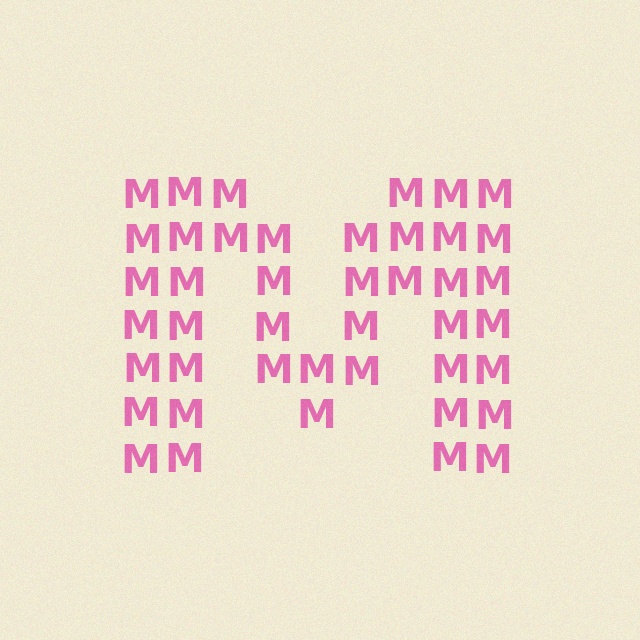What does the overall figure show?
The overall figure shows the letter M.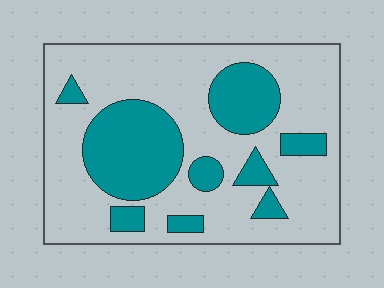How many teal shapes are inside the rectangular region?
9.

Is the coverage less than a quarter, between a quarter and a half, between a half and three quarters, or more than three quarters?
Between a quarter and a half.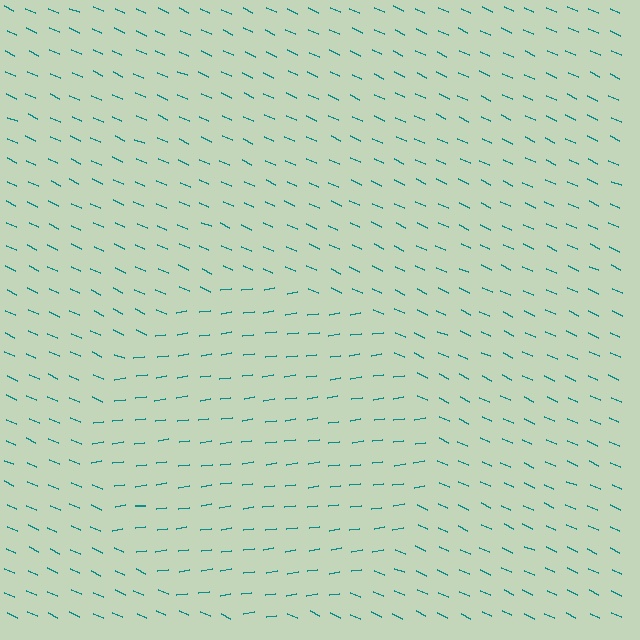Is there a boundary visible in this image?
Yes, there is a texture boundary formed by a change in line orientation.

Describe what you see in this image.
The image is filled with small teal line segments. A circle region in the image has lines oriented differently from the surrounding lines, creating a visible texture boundary.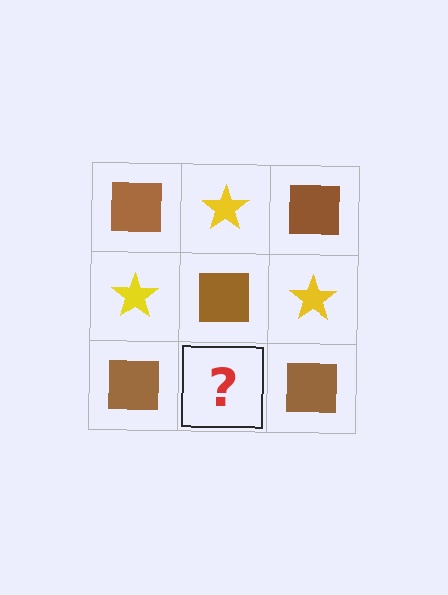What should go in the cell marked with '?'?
The missing cell should contain a yellow star.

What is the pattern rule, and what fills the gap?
The rule is that it alternates brown square and yellow star in a checkerboard pattern. The gap should be filled with a yellow star.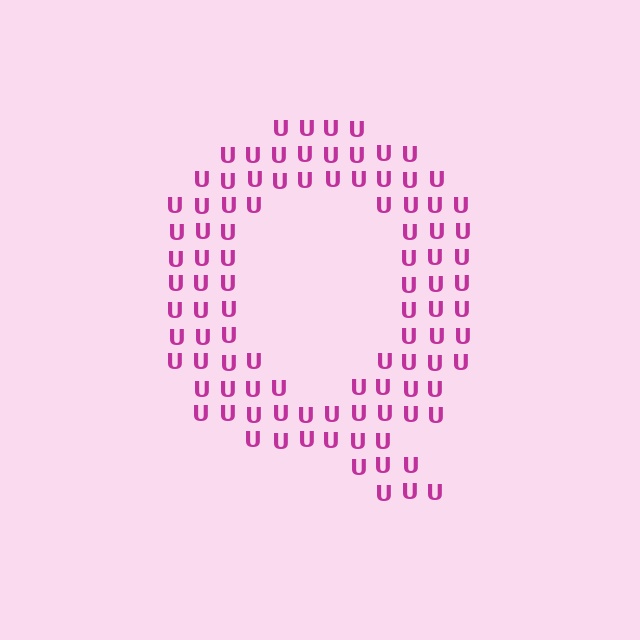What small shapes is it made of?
It is made of small letter U's.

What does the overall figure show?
The overall figure shows the letter Q.